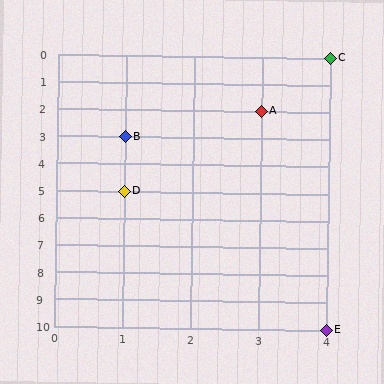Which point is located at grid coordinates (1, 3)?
Point B is at (1, 3).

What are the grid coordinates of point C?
Point C is at grid coordinates (4, 0).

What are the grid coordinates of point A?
Point A is at grid coordinates (3, 2).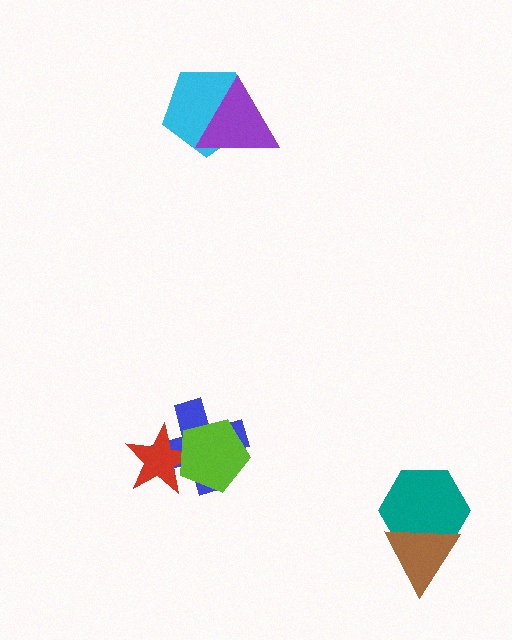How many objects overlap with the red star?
2 objects overlap with the red star.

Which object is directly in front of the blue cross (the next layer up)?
The red star is directly in front of the blue cross.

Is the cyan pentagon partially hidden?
Yes, it is partially covered by another shape.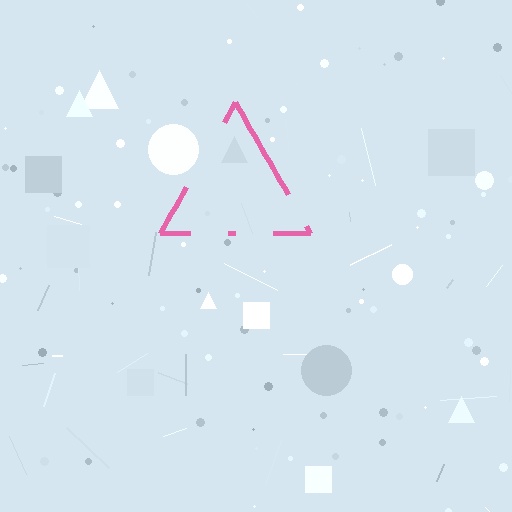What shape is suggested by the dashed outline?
The dashed outline suggests a triangle.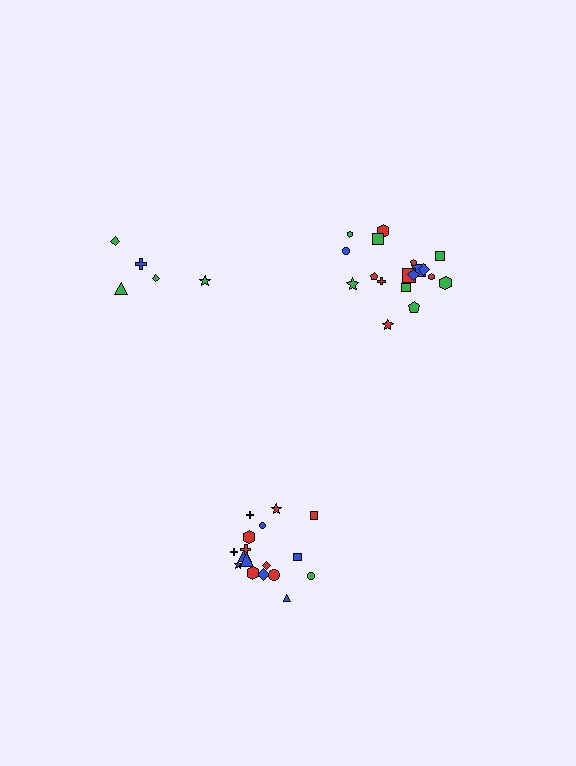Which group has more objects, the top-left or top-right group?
The top-right group.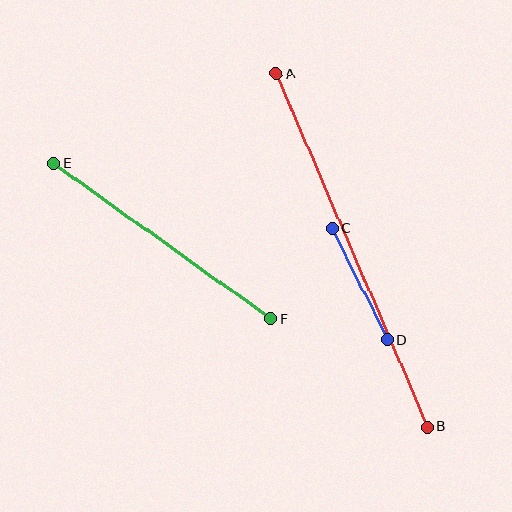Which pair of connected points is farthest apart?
Points A and B are farthest apart.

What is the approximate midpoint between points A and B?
The midpoint is at approximately (352, 250) pixels.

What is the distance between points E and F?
The distance is approximately 267 pixels.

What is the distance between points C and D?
The distance is approximately 125 pixels.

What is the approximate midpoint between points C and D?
The midpoint is at approximately (360, 284) pixels.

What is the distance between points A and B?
The distance is approximately 385 pixels.